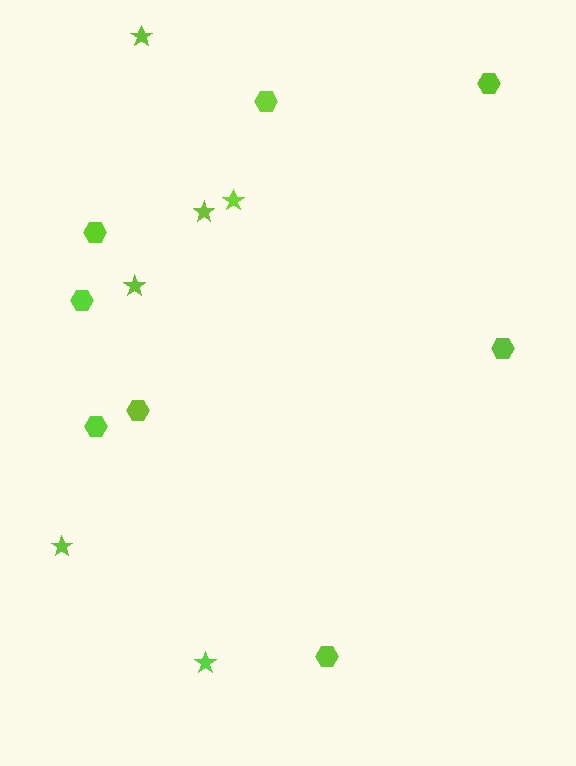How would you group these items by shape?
There are 2 groups: one group of stars (6) and one group of hexagons (8).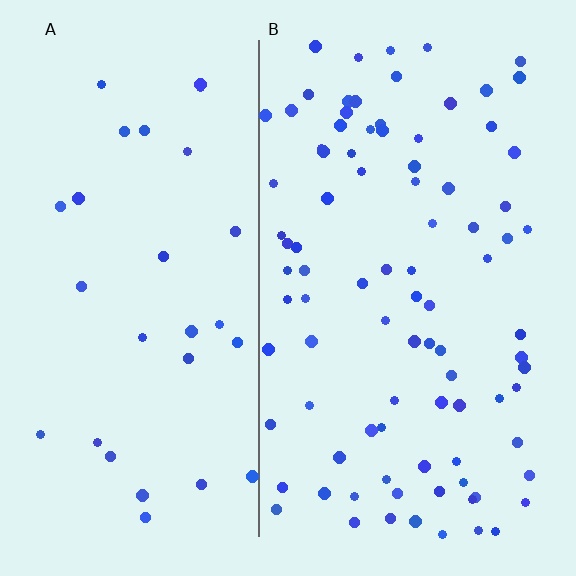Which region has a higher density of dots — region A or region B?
B (the right).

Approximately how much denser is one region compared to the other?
Approximately 3.1× — region B over region A.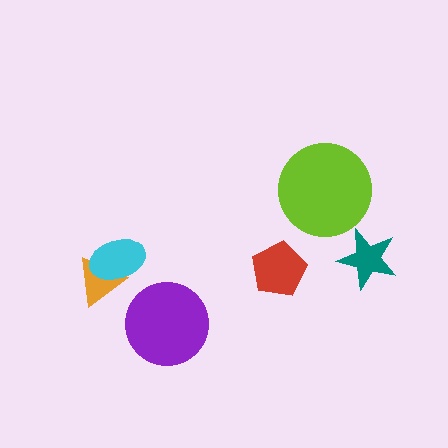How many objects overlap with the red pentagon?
0 objects overlap with the red pentagon.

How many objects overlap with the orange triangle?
1 object overlaps with the orange triangle.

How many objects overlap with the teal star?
0 objects overlap with the teal star.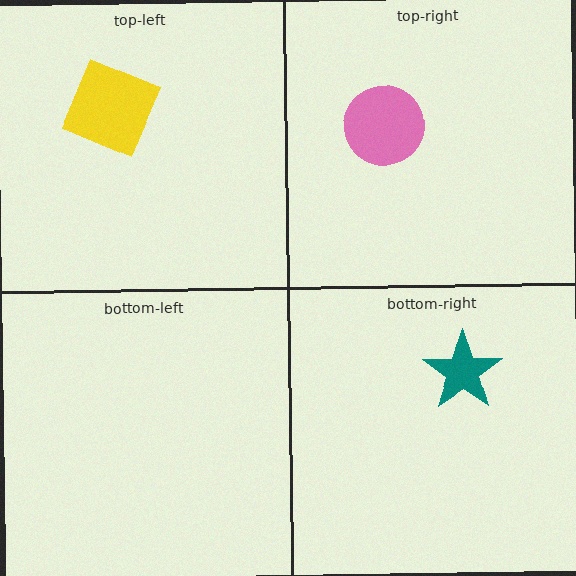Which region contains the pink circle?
The top-right region.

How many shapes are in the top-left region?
1.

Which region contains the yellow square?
The top-left region.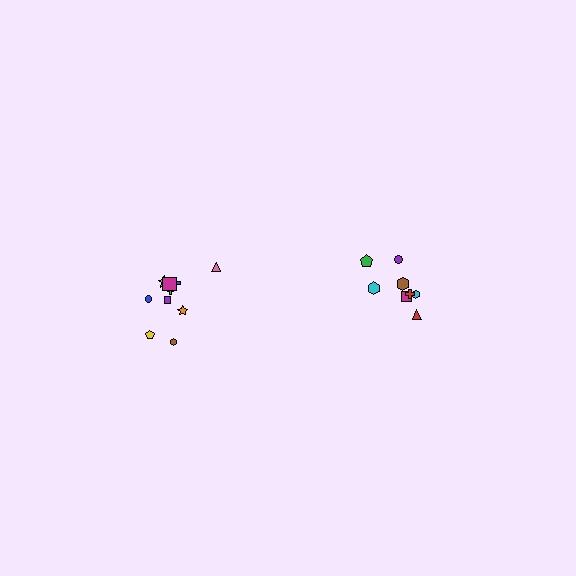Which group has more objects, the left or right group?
The left group.